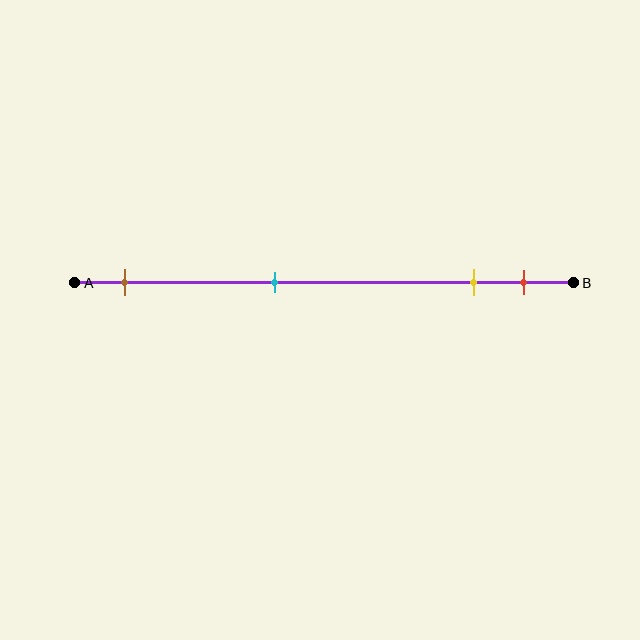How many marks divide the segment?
There are 4 marks dividing the segment.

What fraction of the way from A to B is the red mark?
The red mark is approximately 90% (0.9) of the way from A to B.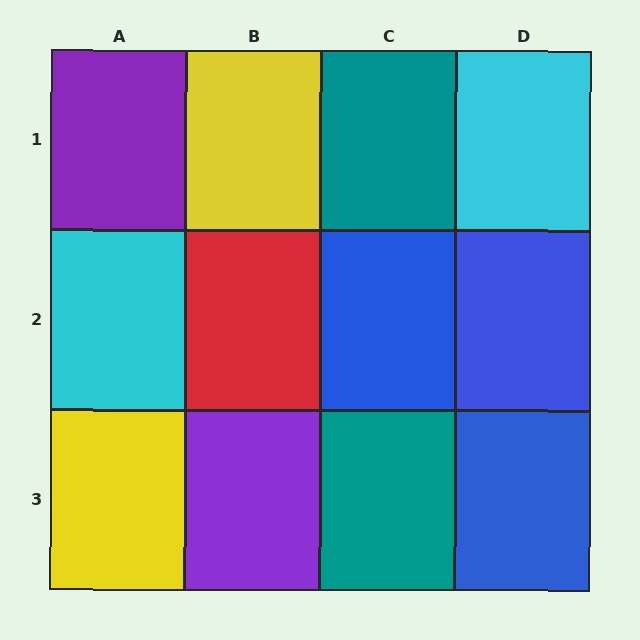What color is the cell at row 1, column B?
Yellow.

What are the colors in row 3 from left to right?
Yellow, purple, teal, blue.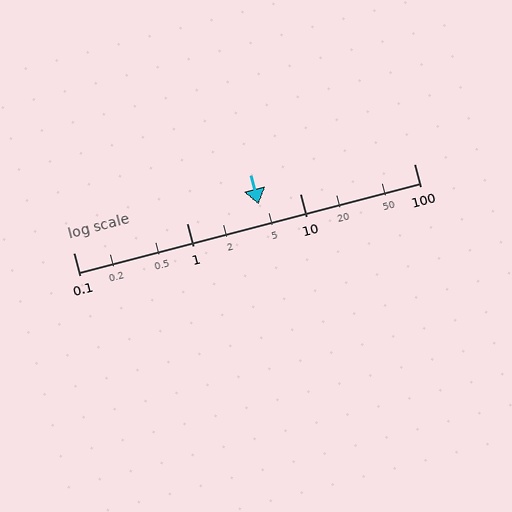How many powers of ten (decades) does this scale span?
The scale spans 3 decades, from 0.1 to 100.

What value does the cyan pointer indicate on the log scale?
The pointer indicates approximately 4.3.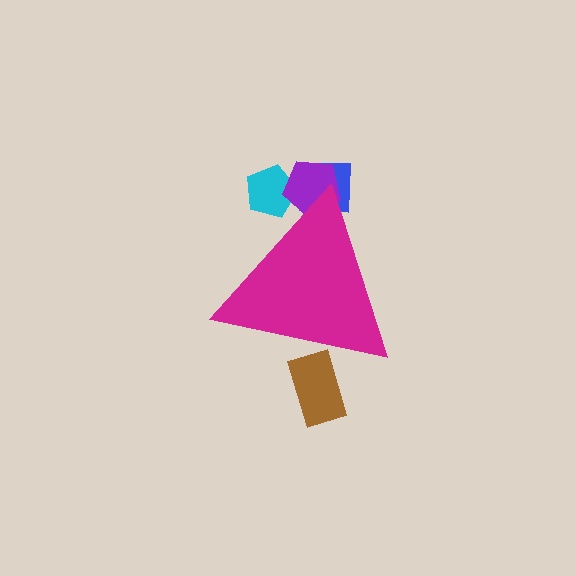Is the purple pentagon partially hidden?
Yes, the purple pentagon is partially hidden behind the magenta triangle.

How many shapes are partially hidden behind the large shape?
4 shapes are partially hidden.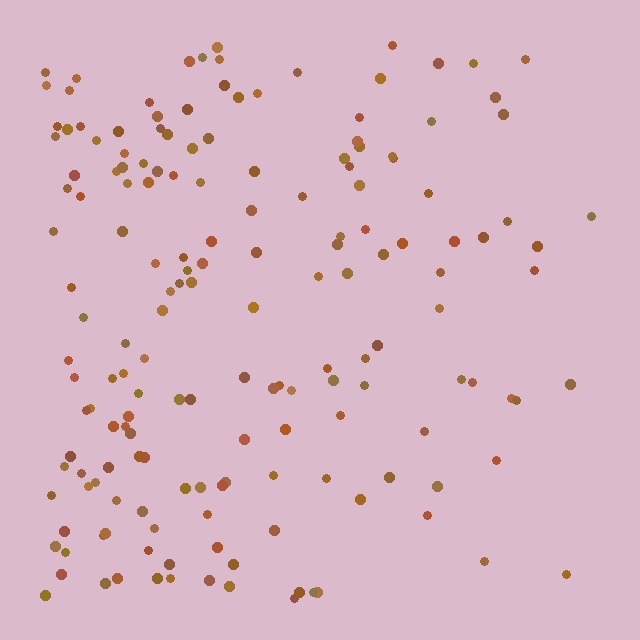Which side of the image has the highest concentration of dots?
The left.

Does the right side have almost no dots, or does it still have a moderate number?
Still a moderate number, just noticeably fewer than the left.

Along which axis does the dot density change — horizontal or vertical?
Horizontal.